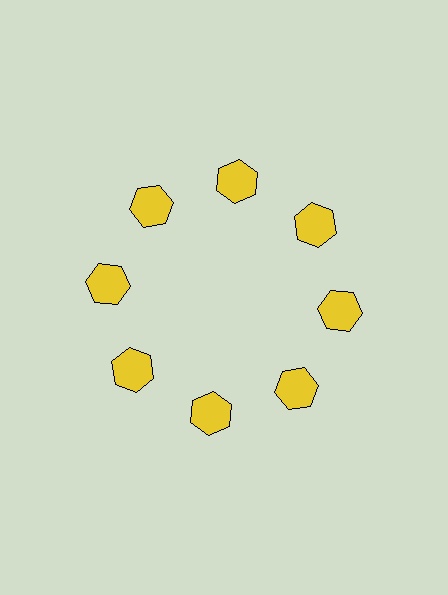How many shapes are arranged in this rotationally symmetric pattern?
There are 8 shapes, arranged in 8 groups of 1.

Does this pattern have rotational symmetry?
Yes, this pattern has 8-fold rotational symmetry. It looks the same after rotating 45 degrees around the center.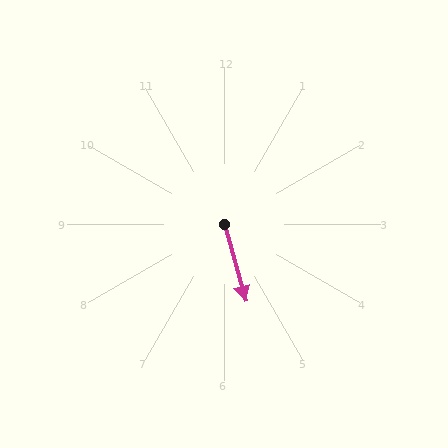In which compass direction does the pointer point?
South.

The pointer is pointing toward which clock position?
Roughly 5 o'clock.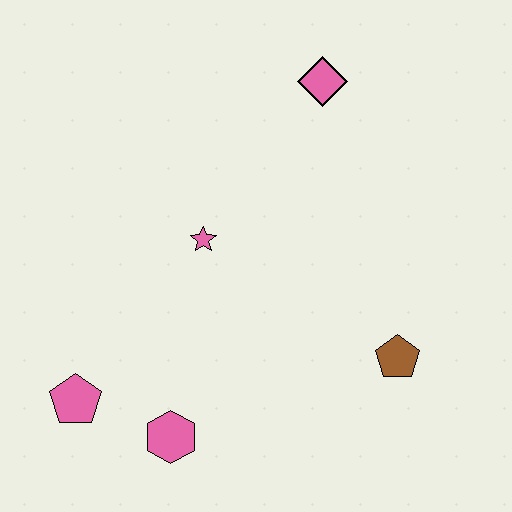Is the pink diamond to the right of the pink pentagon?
Yes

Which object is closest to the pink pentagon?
The pink hexagon is closest to the pink pentagon.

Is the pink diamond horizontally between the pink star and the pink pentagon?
No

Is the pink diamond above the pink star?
Yes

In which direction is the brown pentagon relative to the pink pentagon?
The brown pentagon is to the right of the pink pentagon.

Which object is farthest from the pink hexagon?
The pink diamond is farthest from the pink hexagon.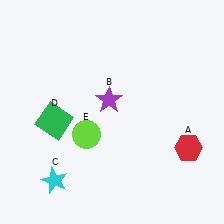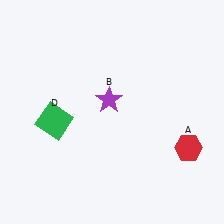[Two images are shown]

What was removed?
The lime circle (E), the cyan star (C) were removed in Image 2.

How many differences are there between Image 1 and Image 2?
There are 2 differences between the two images.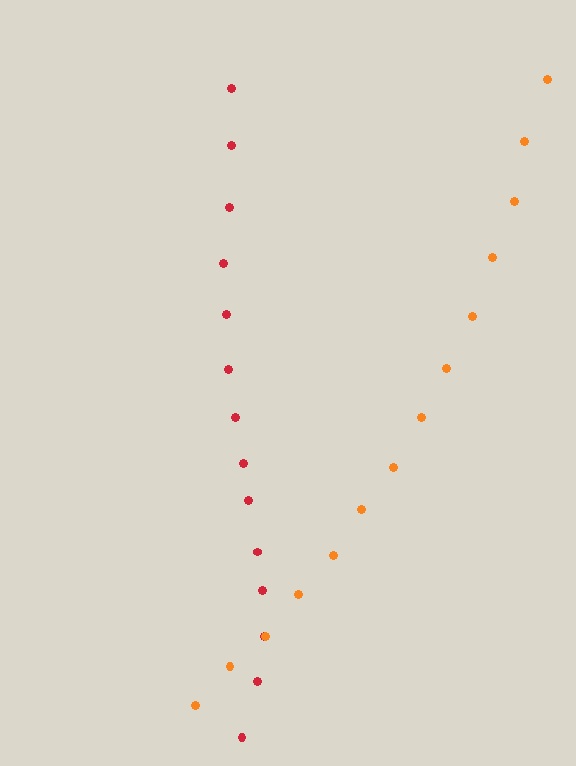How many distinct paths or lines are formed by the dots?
There are 2 distinct paths.